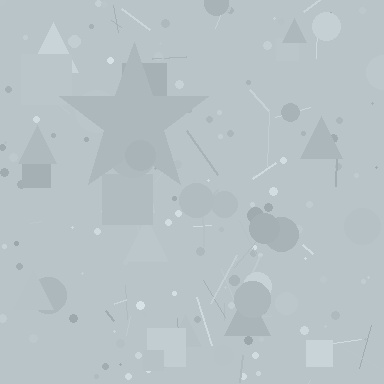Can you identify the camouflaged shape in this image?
The camouflaged shape is a star.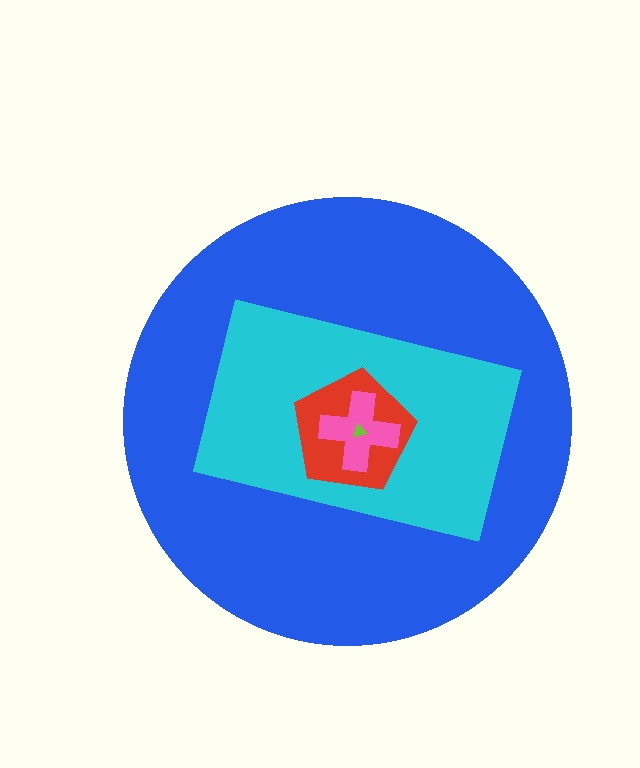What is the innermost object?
The lime triangle.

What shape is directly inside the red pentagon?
The pink cross.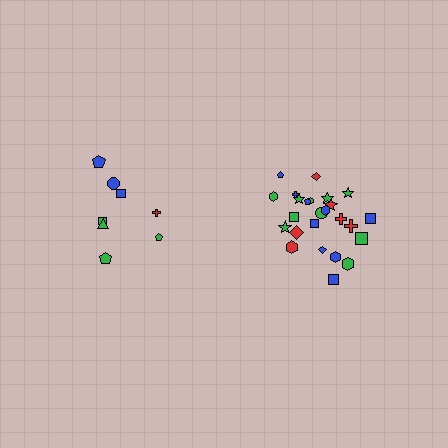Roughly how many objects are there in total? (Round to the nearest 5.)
Roughly 35 objects in total.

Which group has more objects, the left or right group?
The right group.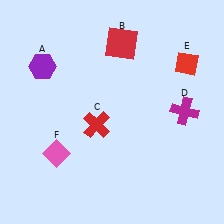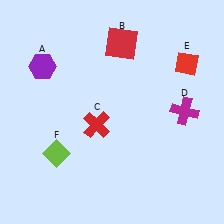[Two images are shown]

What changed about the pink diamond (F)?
In Image 1, F is pink. In Image 2, it changed to lime.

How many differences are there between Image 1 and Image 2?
There is 1 difference between the two images.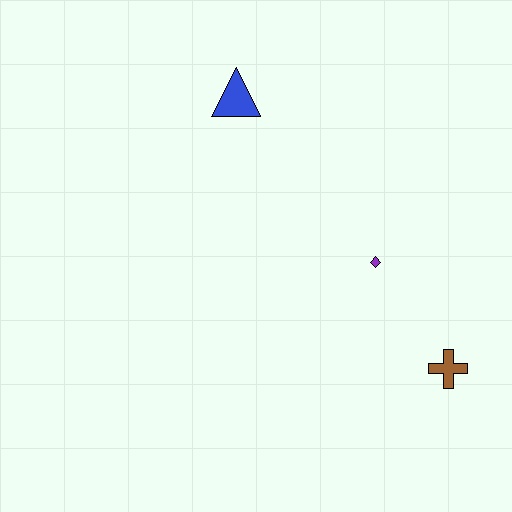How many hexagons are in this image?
There are no hexagons.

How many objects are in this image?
There are 3 objects.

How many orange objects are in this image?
There are no orange objects.